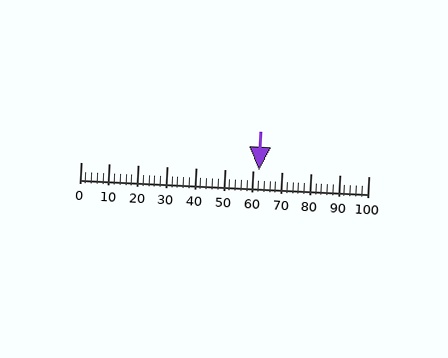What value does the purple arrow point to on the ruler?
The purple arrow points to approximately 62.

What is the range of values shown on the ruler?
The ruler shows values from 0 to 100.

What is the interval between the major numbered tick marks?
The major tick marks are spaced 10 units apart.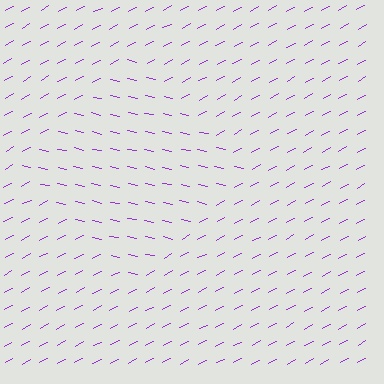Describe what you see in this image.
The image is filled with small purple line segments. A diamond region in the image has lines oriented differently from the surrounding lines, creating a visible texture boundary.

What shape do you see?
I see a diamond.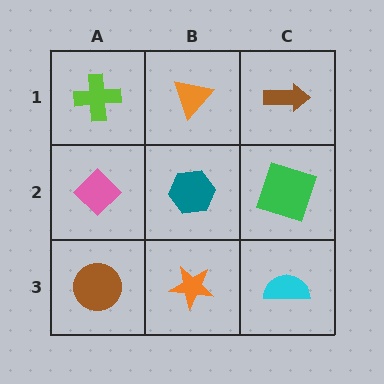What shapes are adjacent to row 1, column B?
A teal hexagon (row 2, column B), a lime cross (row 1, column A), a brown arrow (row 1, column C).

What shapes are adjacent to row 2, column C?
A brown arrow (row 1, column C), a cyan semicircle (row 3, column C), a teal hexagon (row 2, column B).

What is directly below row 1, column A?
A pink diamond.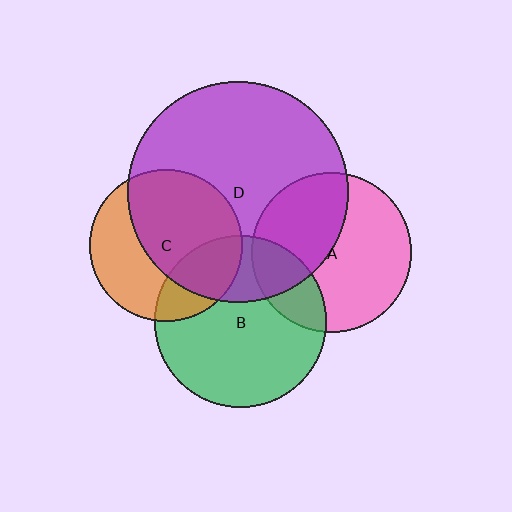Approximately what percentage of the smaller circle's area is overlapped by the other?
Approximately 20%.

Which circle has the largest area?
Circle D (purple).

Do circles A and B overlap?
Yes.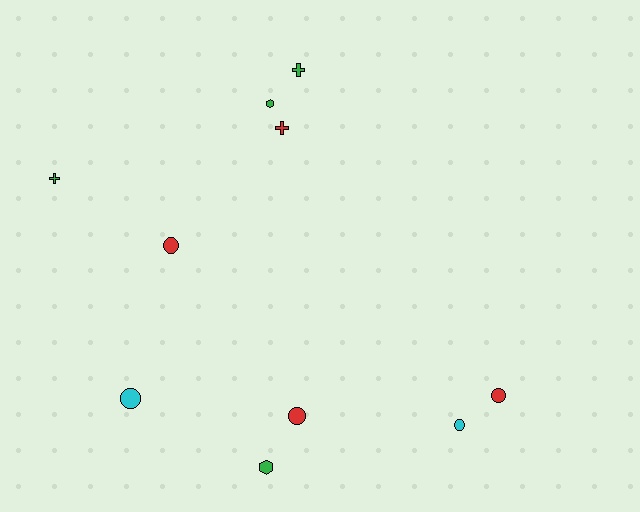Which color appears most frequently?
Red, with 4 objects.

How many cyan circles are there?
There are 2 cyan circles.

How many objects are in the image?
There are 10 objects.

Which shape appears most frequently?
Circle, with 5 objects.